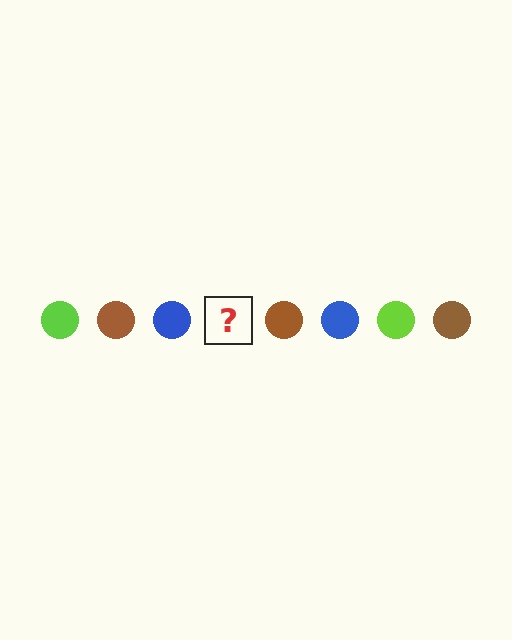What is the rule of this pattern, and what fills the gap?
The rule is that the pattern cycles through lime, brown, blue circles. The gap should be filled with a lime circle.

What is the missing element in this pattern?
The missing element is a lime circle.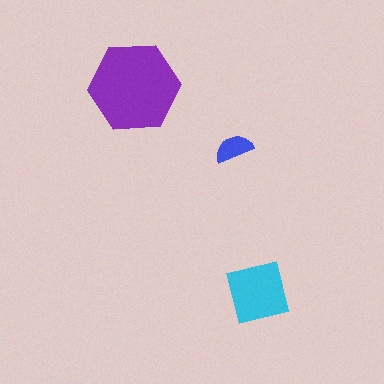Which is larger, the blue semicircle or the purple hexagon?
The purple hexagon.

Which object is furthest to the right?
The cyan square is rightmost.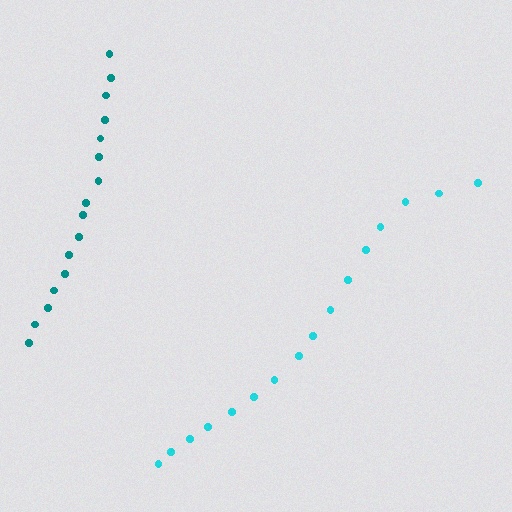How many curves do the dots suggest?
There are 2 distinct paths.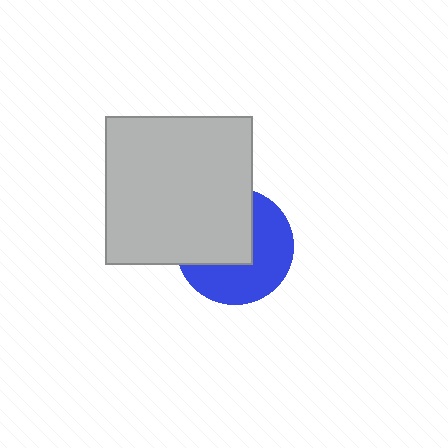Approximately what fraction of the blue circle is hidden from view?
Roughly 48% of the blue circle is hidden behind the light gray square.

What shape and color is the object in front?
The object in front is a light gray square.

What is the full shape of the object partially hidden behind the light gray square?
The partially hidden object is a blue circle.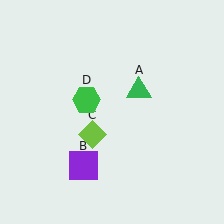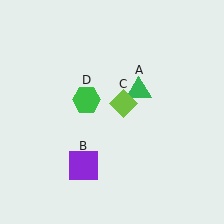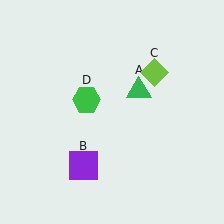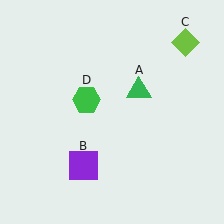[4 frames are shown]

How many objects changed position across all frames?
1 object changed position: lime diamond (object C).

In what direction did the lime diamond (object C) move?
The lime diamond (object C) moved up and to the right.